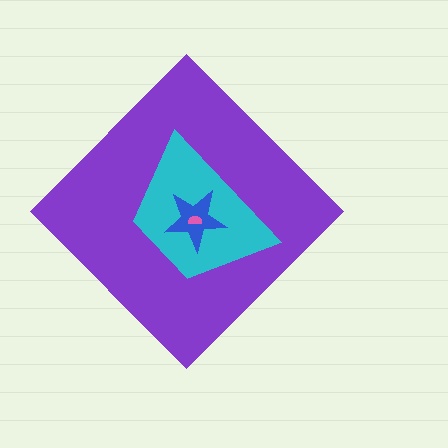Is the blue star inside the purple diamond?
Yes.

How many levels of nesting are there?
4.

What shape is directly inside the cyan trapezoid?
The blue star.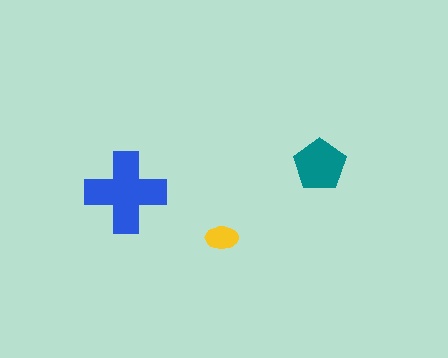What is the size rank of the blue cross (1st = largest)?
1st.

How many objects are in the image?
There are 3 objects in the image.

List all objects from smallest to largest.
The yellow ellipse, the teal pentagon, the blue cross.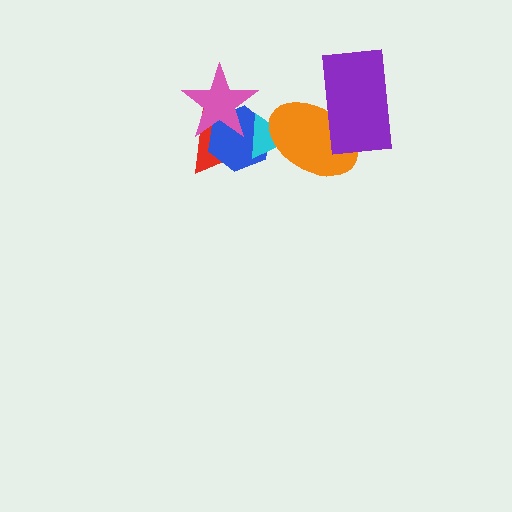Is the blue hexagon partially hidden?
Yes, it is partially covered by another shape.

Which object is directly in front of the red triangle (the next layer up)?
The blue hexagon is directly in front of the red triangle.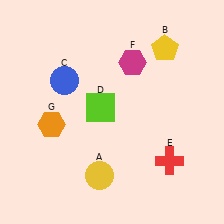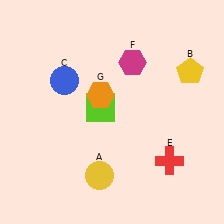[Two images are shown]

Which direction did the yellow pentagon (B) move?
The yellow pentagon (B) moved right.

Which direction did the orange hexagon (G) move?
The orange hexagon (G) moved right.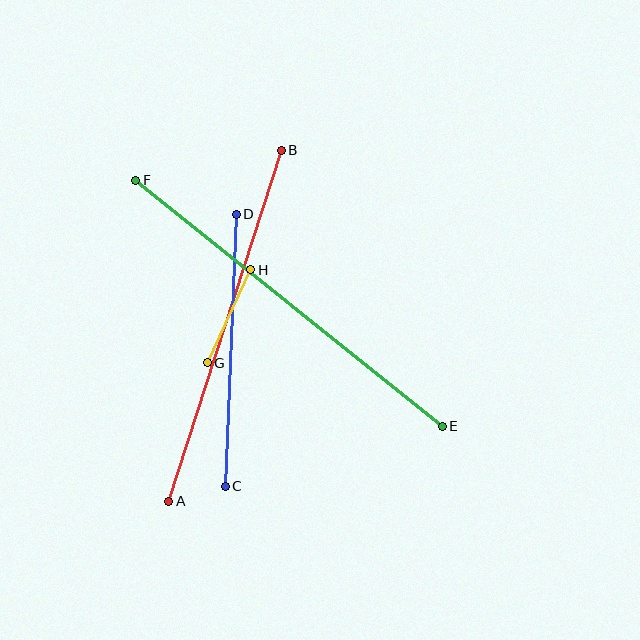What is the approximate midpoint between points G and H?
The midpoint is at approximately (229, 316) pixels.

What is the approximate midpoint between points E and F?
The midpoint is at approximately (289, 303) pixels.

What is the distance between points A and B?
The distance is approximately 369 pixels.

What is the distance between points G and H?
The distance is approximately 103 pixels.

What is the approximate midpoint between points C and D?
The midpoint is at approximately (231, 350) pixels.